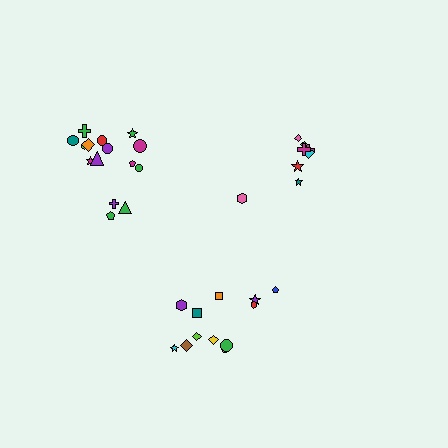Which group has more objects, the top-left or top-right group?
The top-left group.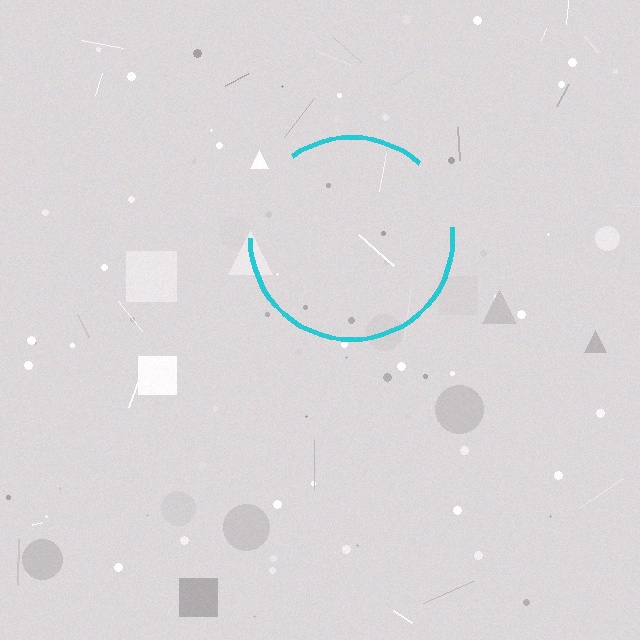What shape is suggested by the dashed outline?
The dashed outline suggests a circle.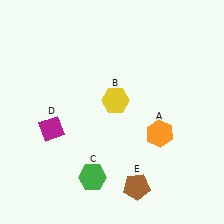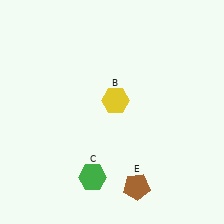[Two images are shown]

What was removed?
The orange hexagon (A), the magenta diamond (D) were removed in Image 2.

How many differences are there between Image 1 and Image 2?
There are 2 differences between the two images.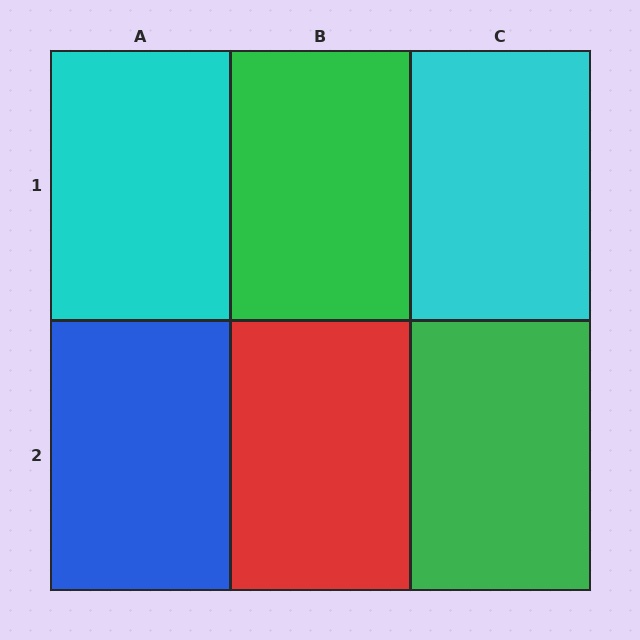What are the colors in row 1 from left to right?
Cyan, green, cyan.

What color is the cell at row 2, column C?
Green.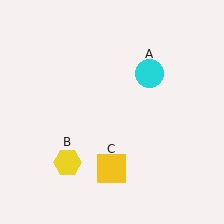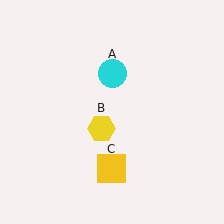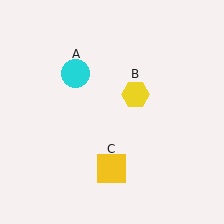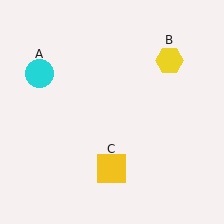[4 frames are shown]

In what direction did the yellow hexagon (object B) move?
The yellow hexagon (object B) moved up and to the right.